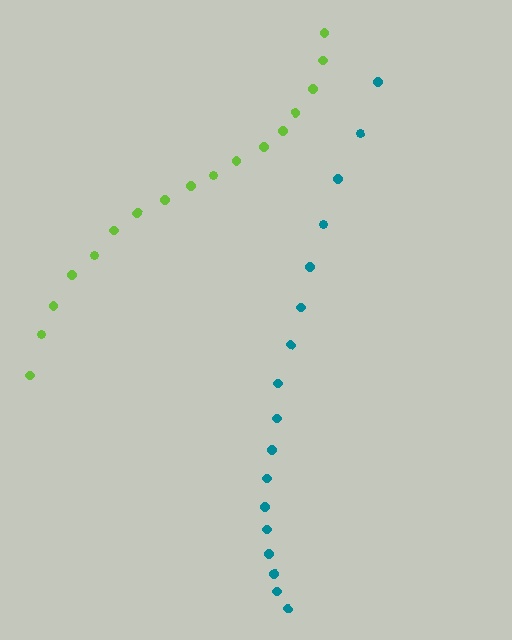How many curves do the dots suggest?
There are 2 distinct paths.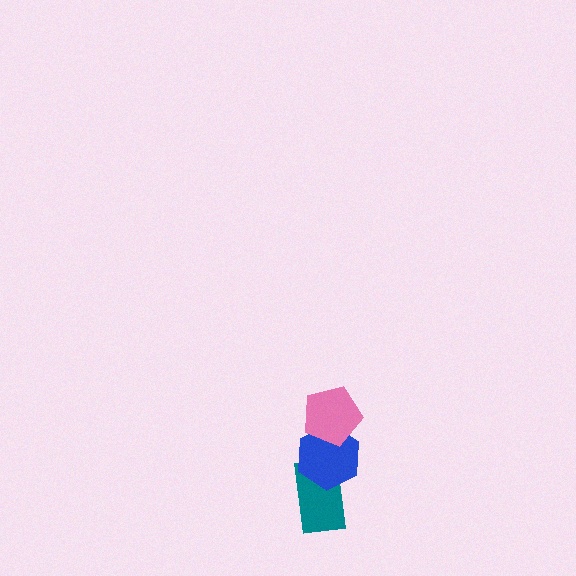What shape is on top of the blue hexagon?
The pink pentagon is on top of the blue hexagon.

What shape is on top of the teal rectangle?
The blue hexagon is on top of the teal rectangle.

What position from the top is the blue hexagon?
The blue hexagon is 2nd from the top.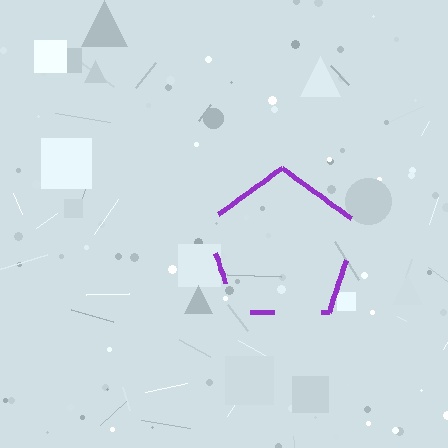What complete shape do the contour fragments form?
The contour fragments form a pentagon.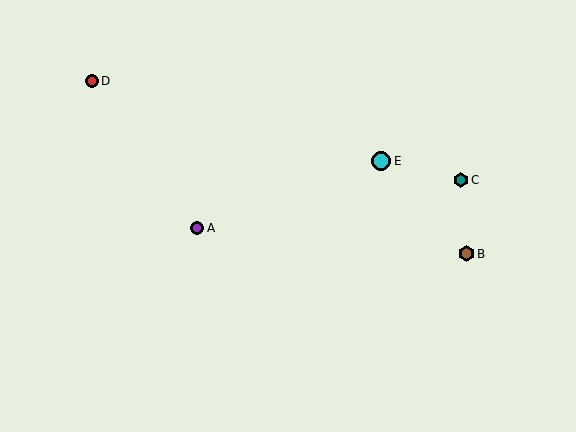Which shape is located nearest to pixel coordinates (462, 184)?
The teal hexagon (labeled C) at (461, 180) is nearest to that location.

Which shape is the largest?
The cyan circle (labeled E) is the largest.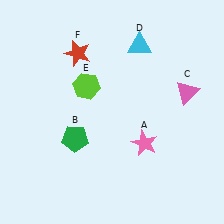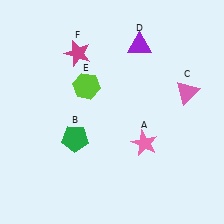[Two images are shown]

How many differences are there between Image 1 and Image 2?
There are 2 differences between the two images.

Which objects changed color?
D changed from cyan to purple. F changed from red to magenta.